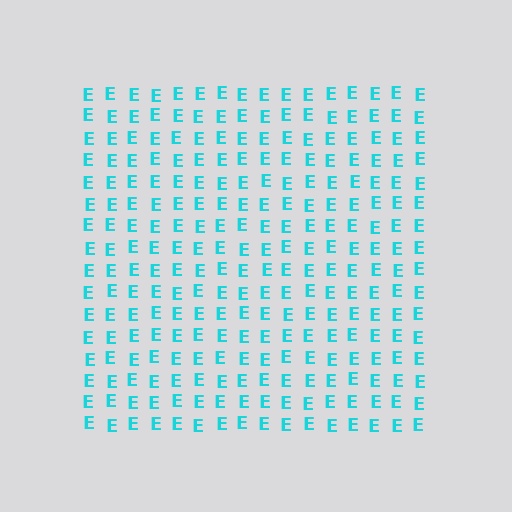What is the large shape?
The large shape is a square.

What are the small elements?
The small elements are letter E's.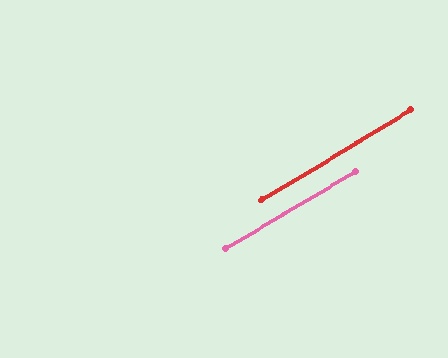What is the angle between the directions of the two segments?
Approximately 1 degree.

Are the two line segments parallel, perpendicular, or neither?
Parallel — their directions differ by only 0.6°.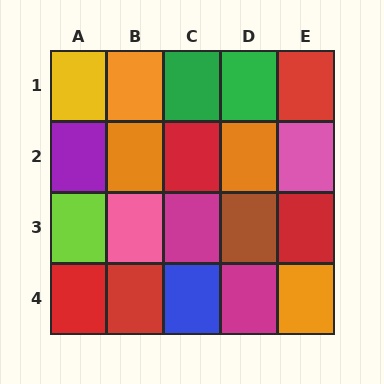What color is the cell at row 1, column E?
Red.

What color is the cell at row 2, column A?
Purple.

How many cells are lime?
1 cell is lime.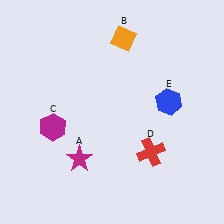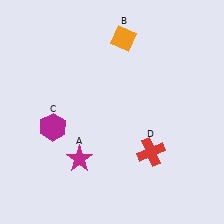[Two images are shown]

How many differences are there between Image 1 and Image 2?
There is 1 difference between the two images.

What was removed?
The blue hexagon (E) was removed in Image 2.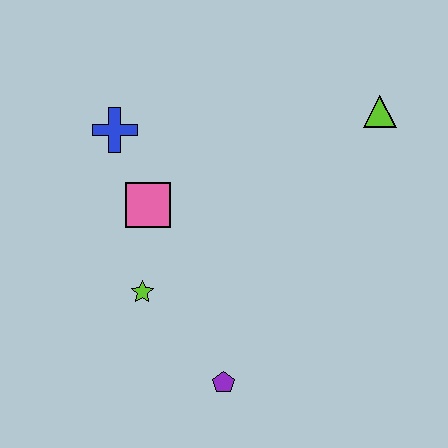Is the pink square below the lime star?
No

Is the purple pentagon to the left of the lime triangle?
Yes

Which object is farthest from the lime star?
The lime triangle is farthest from the lime star.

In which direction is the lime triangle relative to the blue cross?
The lime triangle is to the right of the blue cross.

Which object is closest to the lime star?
The pink square is closest to the lime star.